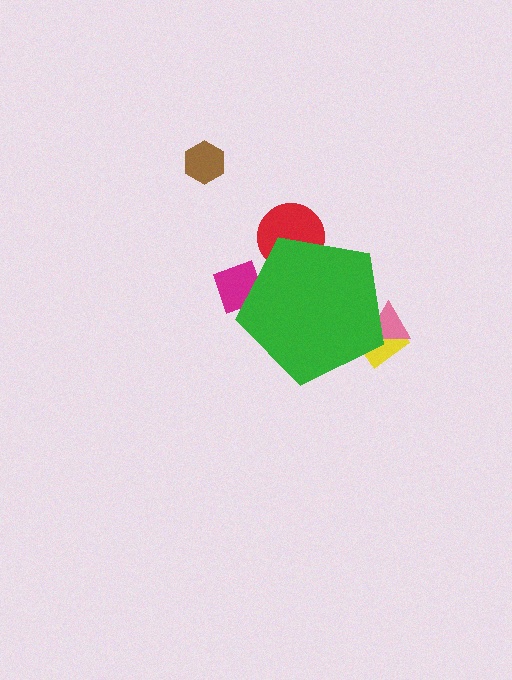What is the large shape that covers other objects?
A green pentagon.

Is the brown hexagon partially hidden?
No, the brown hexagon is fully visible.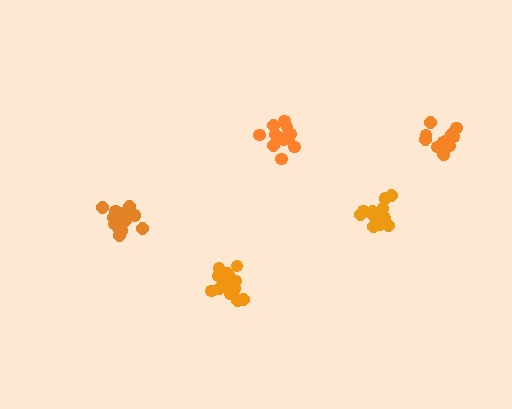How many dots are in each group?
Group 1: 15 dots, Group 2: 13 dots, Group 3: 14 dots, Group 4: 13 dots, Group 5: 15 dots (70 total).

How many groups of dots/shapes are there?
There are 5 groups.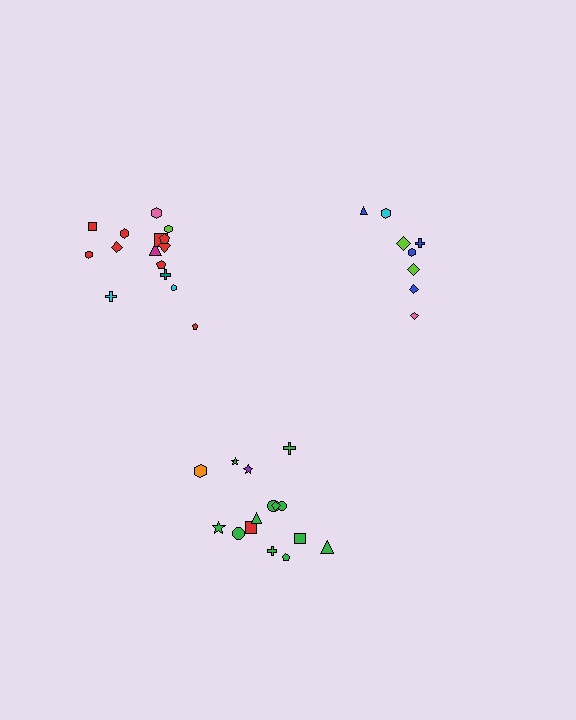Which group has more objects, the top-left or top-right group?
The top-left group.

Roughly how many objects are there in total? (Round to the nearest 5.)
Roughly 40 objects in total.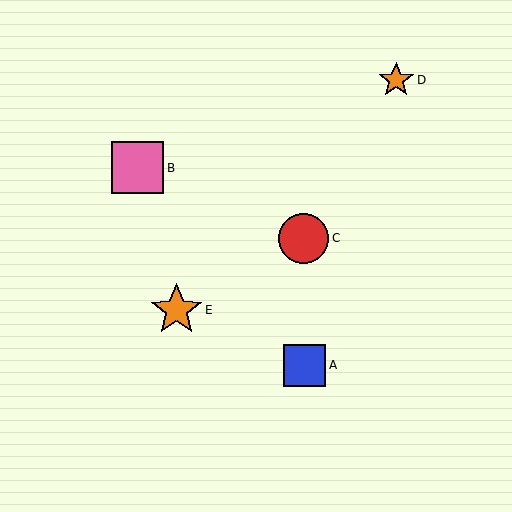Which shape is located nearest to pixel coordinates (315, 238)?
The red circle (labeled C) at (303, 238) is nearest to that location.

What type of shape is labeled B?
Shape B is a pink square.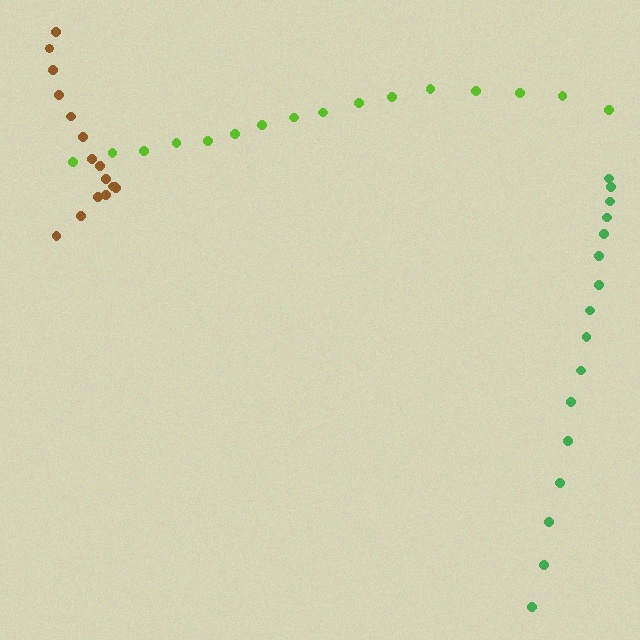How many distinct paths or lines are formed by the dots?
There are 3 distinct paths.